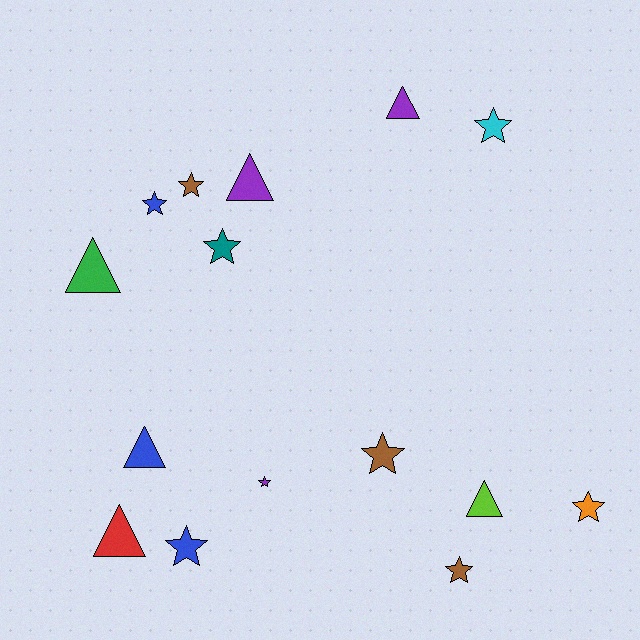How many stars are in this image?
There are 9 stars.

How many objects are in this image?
There are 15 objects.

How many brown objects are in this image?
There are 3 brown objects.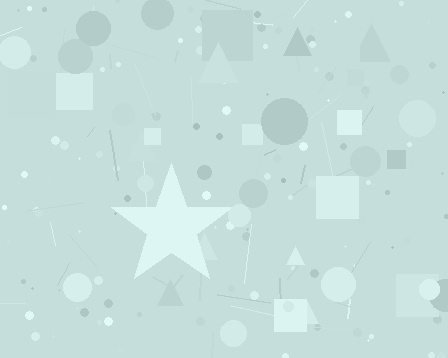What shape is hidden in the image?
A star is hidden in the image.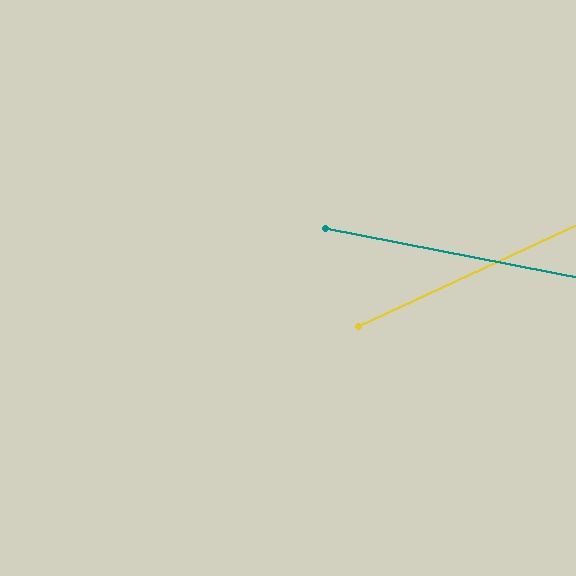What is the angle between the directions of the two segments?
Approximately 36 degrees.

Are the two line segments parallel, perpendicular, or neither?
Neither parallel nor perpendicular — they differ by about 36°.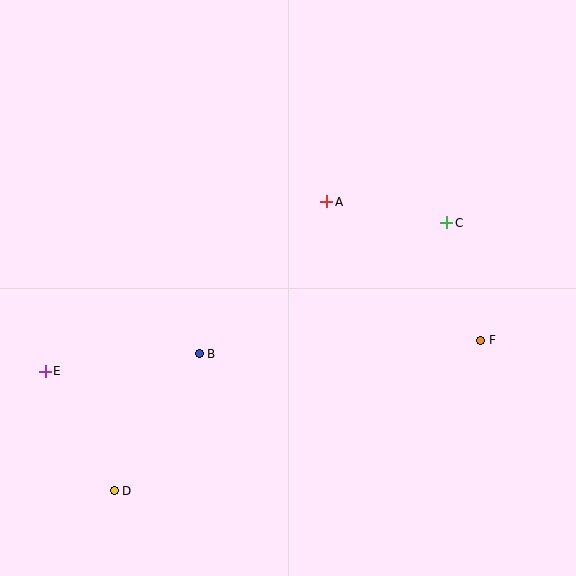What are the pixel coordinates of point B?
Point B is at (199, 354).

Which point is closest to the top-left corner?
Point E is closest to the top-left corner.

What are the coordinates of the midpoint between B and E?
The midpoint between B and E is at (122, 363).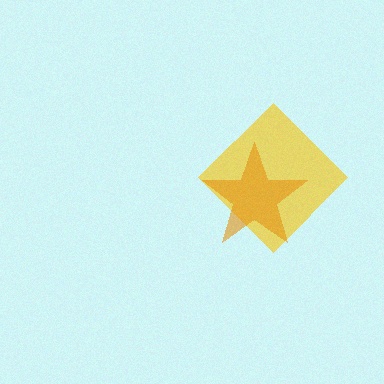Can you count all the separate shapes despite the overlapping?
Yes, there are 2 separate shapes.